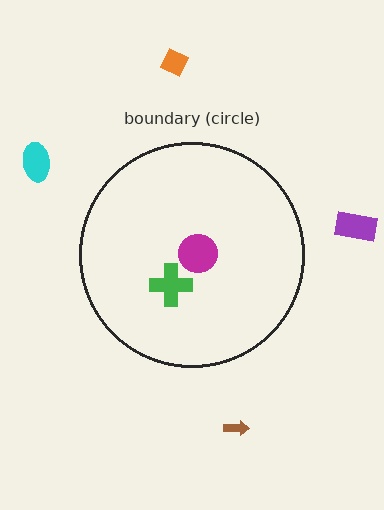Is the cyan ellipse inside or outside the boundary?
Outside.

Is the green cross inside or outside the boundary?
Inside.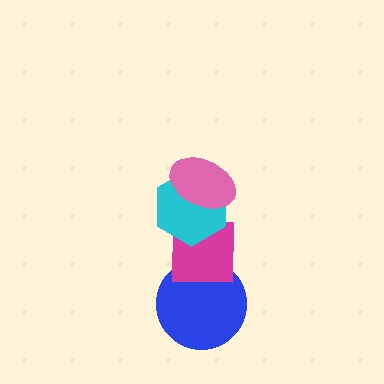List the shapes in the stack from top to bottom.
From top to bottom: the pink ellipse, the cyan hexagon, the magenta square, the blue circle.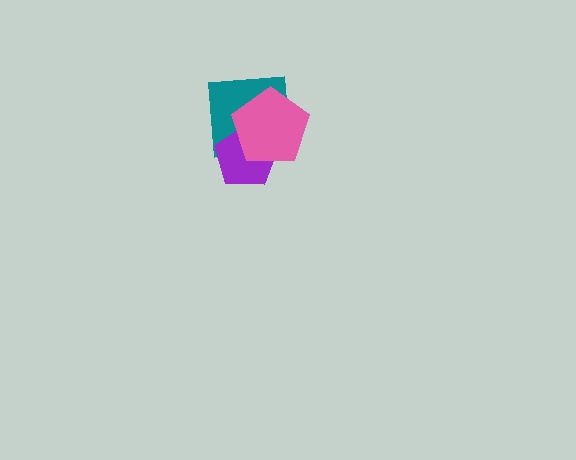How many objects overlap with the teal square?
2 objects overlap with the teal square.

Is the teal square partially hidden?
Yes, it is partially covered by another shape.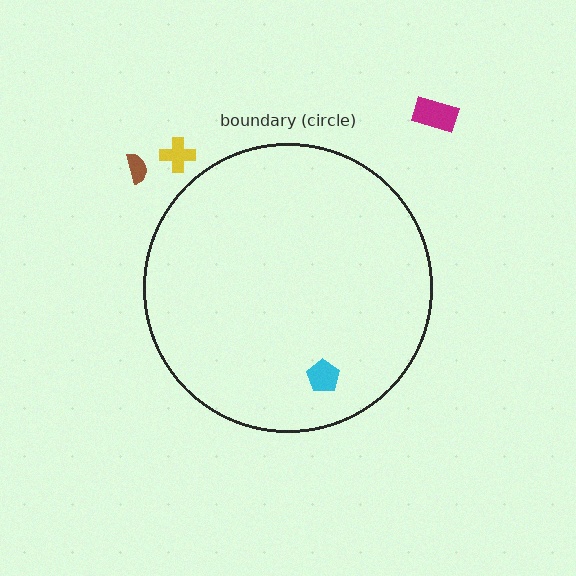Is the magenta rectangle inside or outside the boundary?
Outside.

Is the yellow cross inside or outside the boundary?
Outside.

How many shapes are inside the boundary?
1 inside, 3 outside.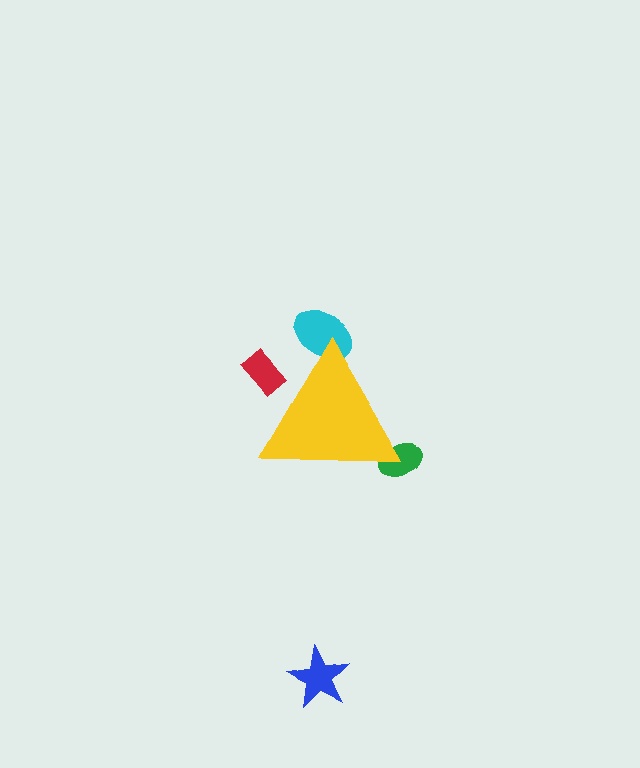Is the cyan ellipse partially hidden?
Yes, the cyan ellipse is partially hidden behind the yellow triangle.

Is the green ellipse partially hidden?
Yes, the green ellipse is partially hidden behind the yellow triangle.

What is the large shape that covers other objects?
A yellow triangle.